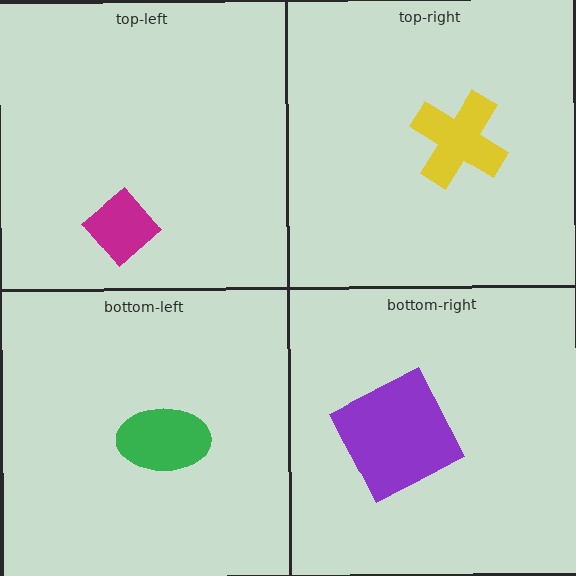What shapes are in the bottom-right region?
The purple square.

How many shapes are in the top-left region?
1.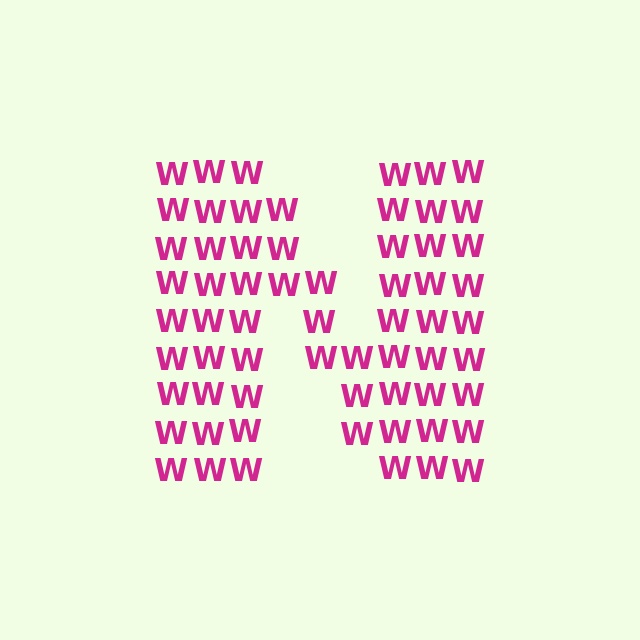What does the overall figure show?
The overall figure shows the letter N.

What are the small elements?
The small elements are letter W's.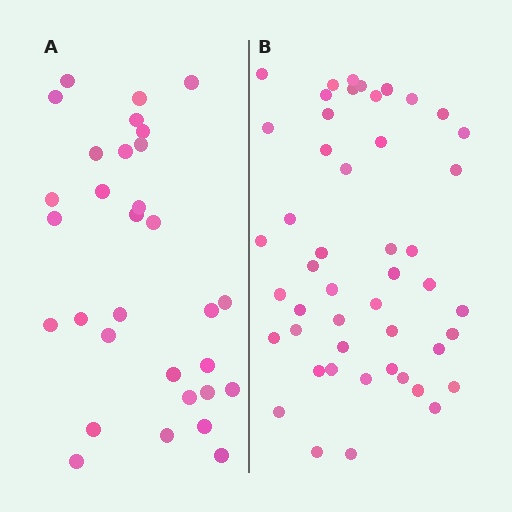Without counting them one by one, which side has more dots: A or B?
Region B (the right region) has more dots.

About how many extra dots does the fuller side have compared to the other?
Region B has approximately 15 more dots than region A.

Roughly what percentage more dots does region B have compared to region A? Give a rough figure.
About 55% more.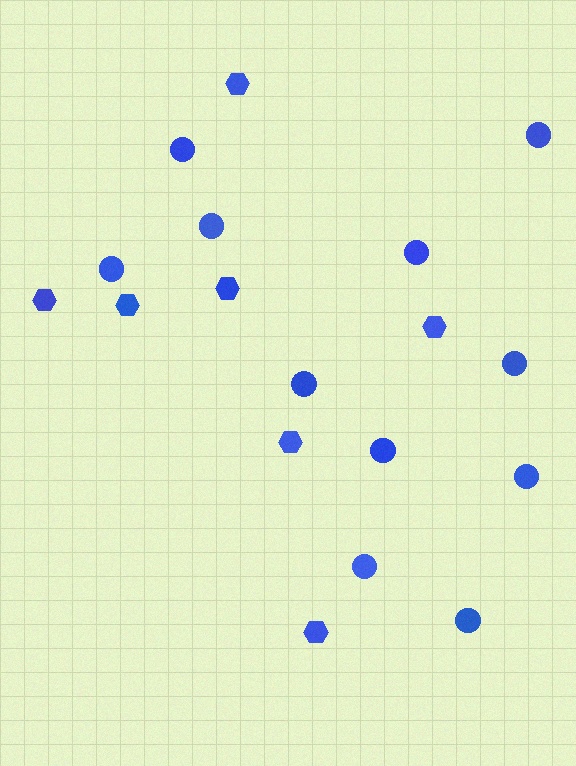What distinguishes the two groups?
There are 2 groups: one group of hexagons (7) and one group of circles (11).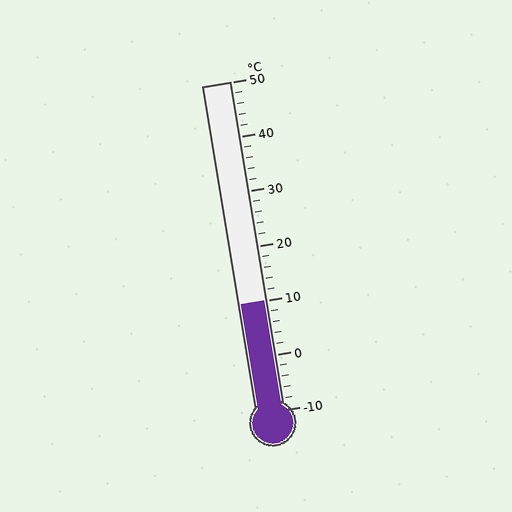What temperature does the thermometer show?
The thermometer shows approximately 10°C.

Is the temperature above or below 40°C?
The temperature is below 40°C.